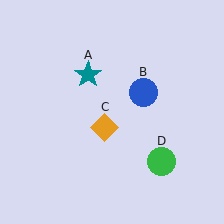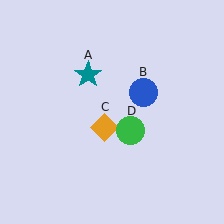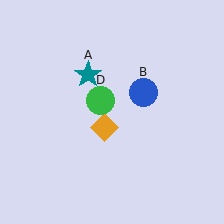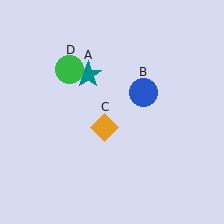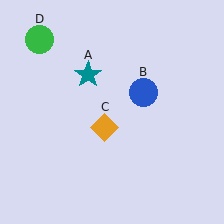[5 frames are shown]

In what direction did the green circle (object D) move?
The green circle (object D) moved up and to the left.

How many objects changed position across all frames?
1 object changed position: green circle (object D).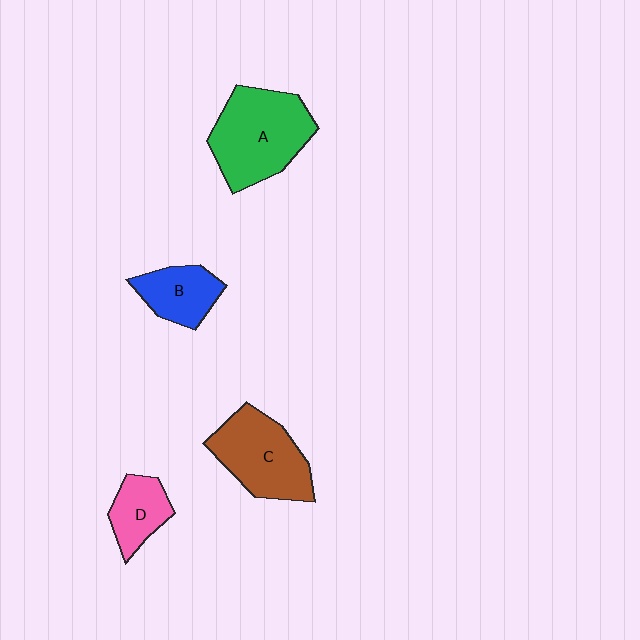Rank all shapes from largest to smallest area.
From largest to smallest: A (green), C (brown), B (blue), D (pink).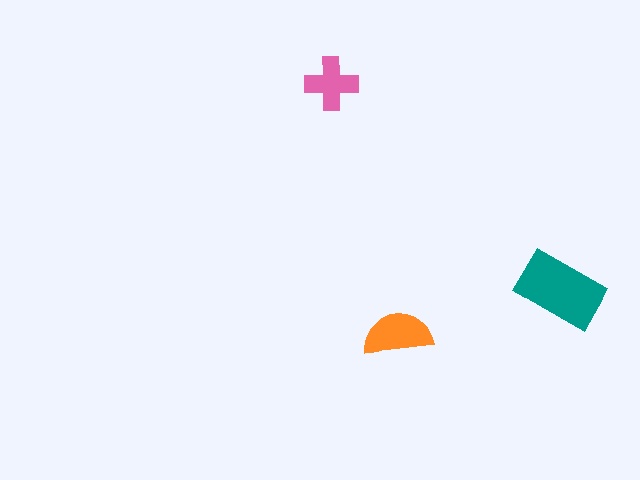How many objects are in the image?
There are 3 objects in the image.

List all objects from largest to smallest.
The teal rectangle, the orange semicircle, the pink cross.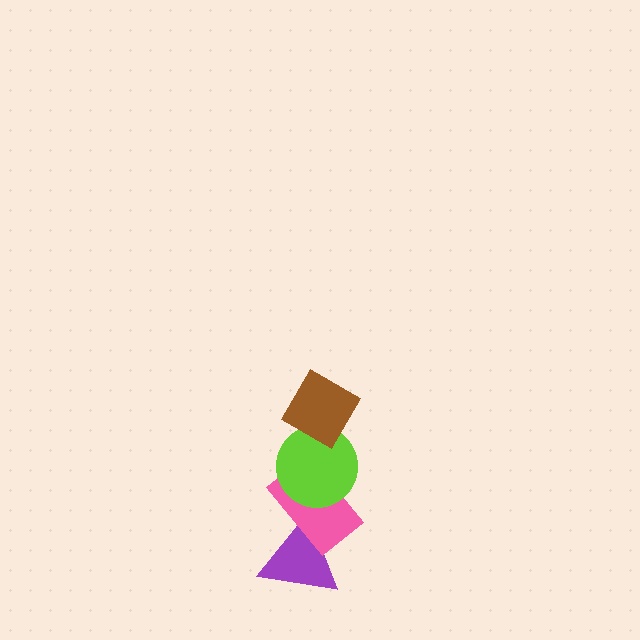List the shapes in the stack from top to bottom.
From top to bottom: the brown diamond, the lime circle, the pink rectangle, the purple triangle.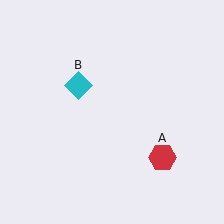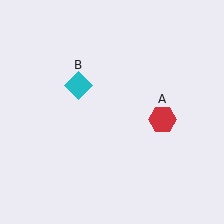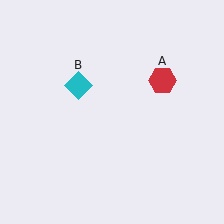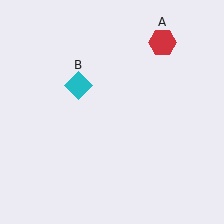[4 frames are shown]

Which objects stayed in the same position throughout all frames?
Cyan diamond (object B) remained stationary.